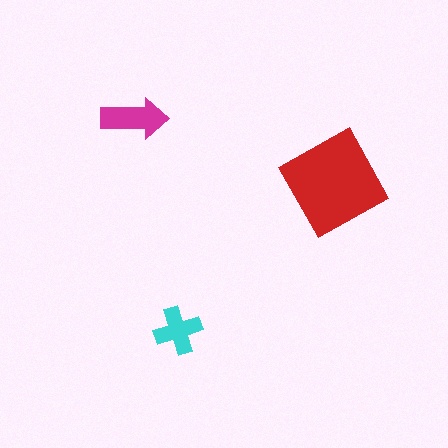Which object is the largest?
The red diamond.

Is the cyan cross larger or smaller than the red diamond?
Smaller.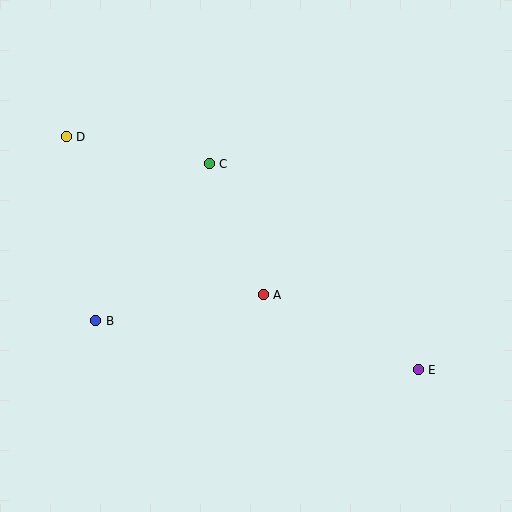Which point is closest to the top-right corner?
Point C is closest to the top-right corner.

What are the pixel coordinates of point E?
Point E is at (418, 370).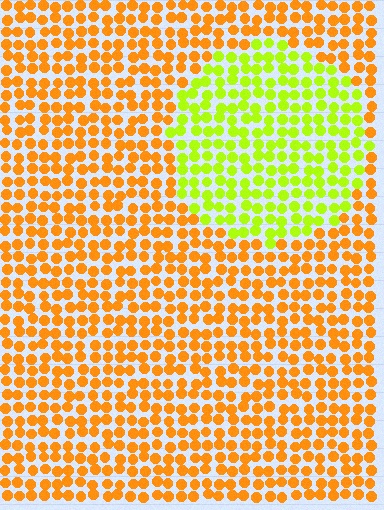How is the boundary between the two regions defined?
The boundary is defined purely by a slight shift in hue (about 49 degrees). Spacing, size, and orientation are identical on both sides.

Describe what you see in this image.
The image is filled with small orange elements in a uniform arrangement. A circle-shaped region is visible where the elements are tinted to a slightly different hue, forming a subtle color boundary.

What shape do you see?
I see a circle.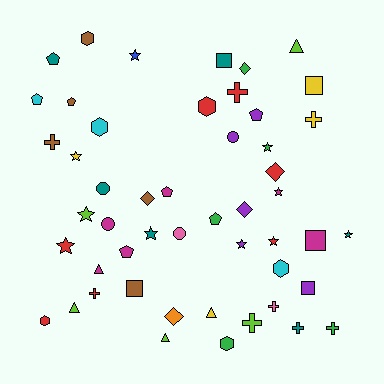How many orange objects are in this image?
There is 1 orange object.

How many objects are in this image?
There are 50 objects.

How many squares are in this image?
There are 5 squares.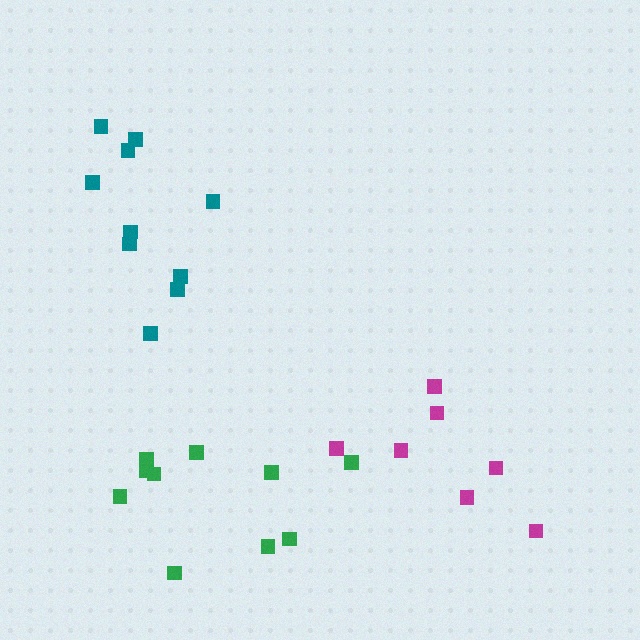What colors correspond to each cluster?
The clusters are colored: green, magenta, teal.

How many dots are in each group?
Group 1: 10 dots, Group 2: 7 dots, Group 3: 10 dots (27 total).